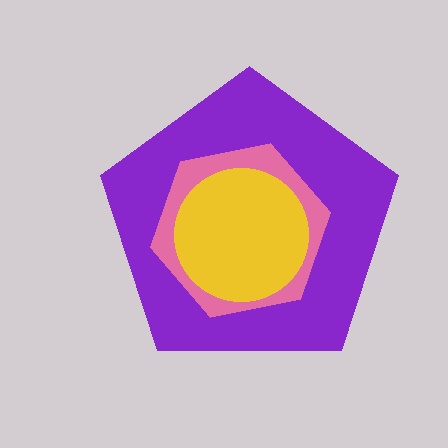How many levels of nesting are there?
3.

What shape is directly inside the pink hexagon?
The yellow circle.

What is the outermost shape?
The purple pentagon.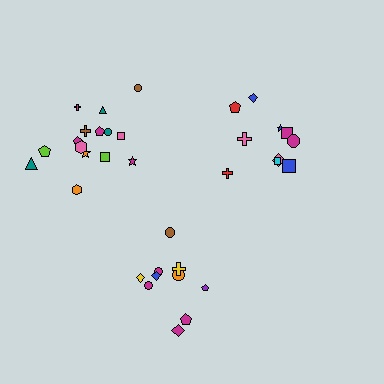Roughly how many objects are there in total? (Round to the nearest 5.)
Roughly 35 objects in total.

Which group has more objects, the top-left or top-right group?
The top-left group.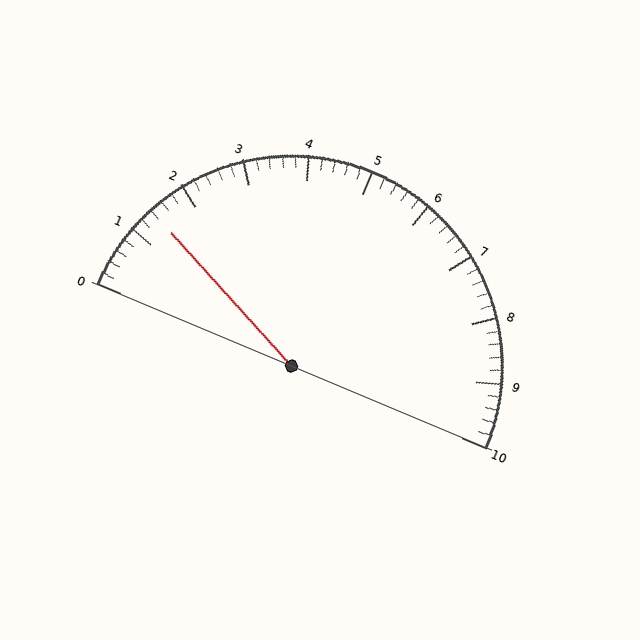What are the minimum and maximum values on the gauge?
The gauge ranges from 0 to 10.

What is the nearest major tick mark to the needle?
The nearest major tick mark is 1.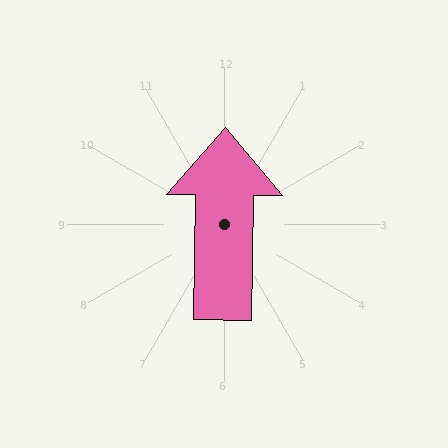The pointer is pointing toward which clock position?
Roughly 12 o'clock.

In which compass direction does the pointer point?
North.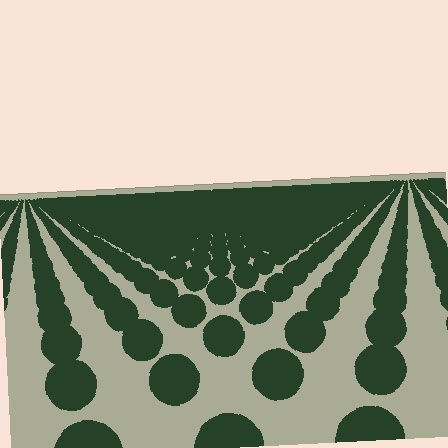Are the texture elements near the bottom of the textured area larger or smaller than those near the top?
Larger. Near the bottom, elements are closer to the viewer and appear at a bigger on-screen size.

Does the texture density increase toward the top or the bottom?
Density increases toward the top.